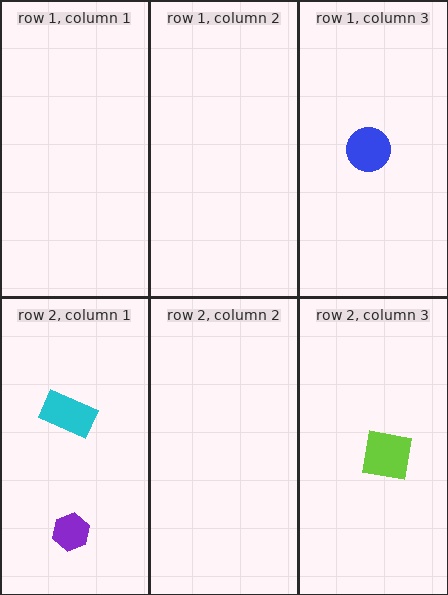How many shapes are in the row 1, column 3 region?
1.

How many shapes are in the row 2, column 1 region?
2.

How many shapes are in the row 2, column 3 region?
1.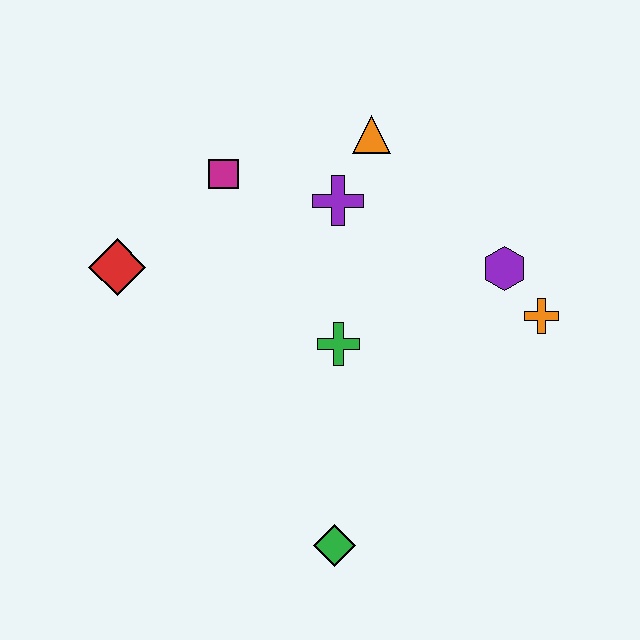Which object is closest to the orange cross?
The purple hexagon is closest to the orange cross.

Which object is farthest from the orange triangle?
The green diamond is farthest from the orange triangle.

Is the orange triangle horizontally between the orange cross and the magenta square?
Yes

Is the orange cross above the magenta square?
No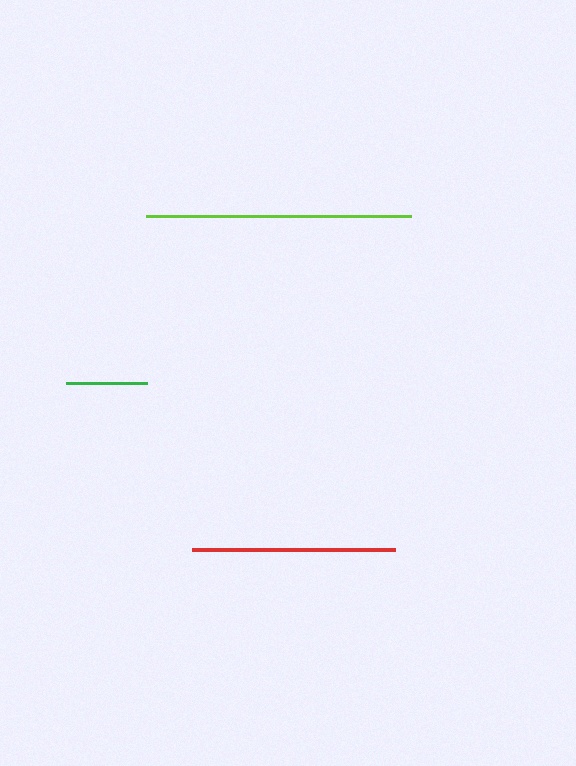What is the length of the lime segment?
The lime segment is approximately 264 pixels long.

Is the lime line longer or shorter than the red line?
The lime line is longer than the red line.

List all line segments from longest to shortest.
From longest to shortest: lime, red, green.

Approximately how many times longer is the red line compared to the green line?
The red line is approximately 2.5 times the length of the green line.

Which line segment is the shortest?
The green line is the shortest at approximately 81 pixels.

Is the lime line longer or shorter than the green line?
The lime line is longer than the green line.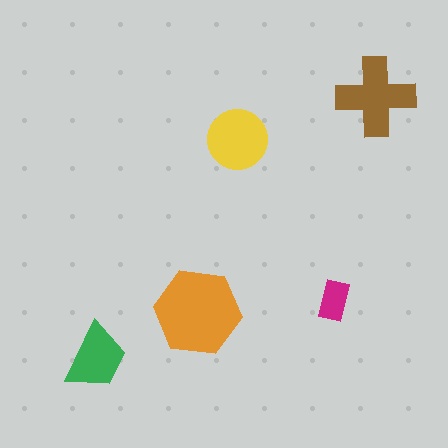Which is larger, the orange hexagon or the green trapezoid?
The orange hexagon.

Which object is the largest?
The orange hexagon.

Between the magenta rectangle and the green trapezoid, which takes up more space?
The green trapezoid.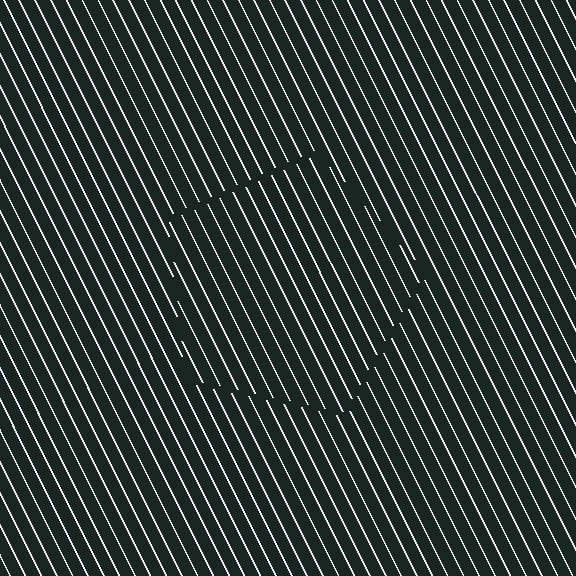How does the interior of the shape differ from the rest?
The interior of the shape contains the same grating, shifted by half a period — the contour is defined by the phase discontinuity where line-ends from the inner and outer gratings abut.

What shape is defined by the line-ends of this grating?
An illusory pentagon. The interior of the shape contains the same grating, shifted by half a period — the contour is defined by the phase discontinuity where line-ends from the inner and outer gratings abut.